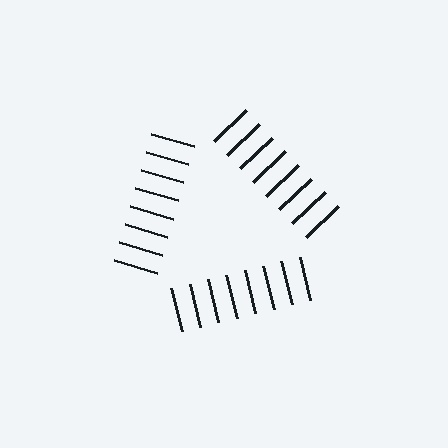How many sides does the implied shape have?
3 sides — the line-ends trace a triangle.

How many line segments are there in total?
24 — 8 along each of the 3 edges.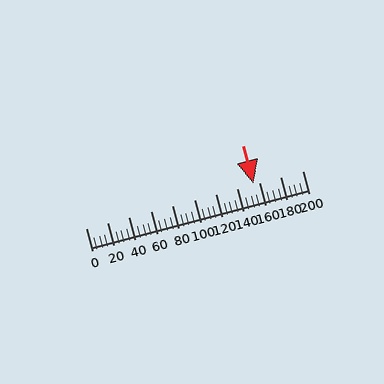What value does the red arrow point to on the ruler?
The red arrow points to approximately 155.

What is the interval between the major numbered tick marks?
The major tick marks are spaced 20 units apart.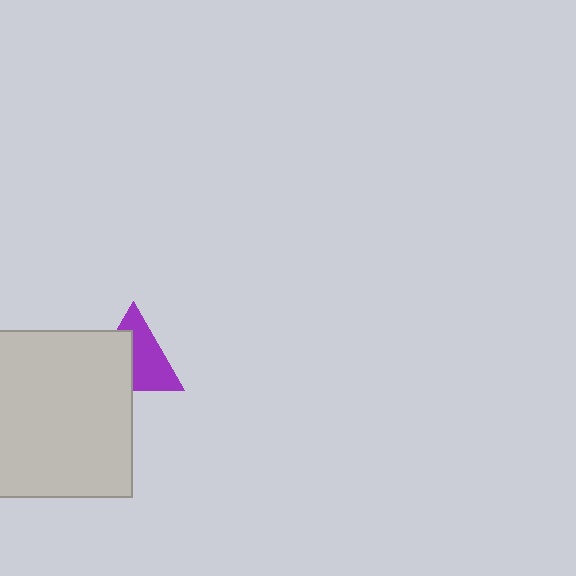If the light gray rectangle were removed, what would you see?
You would see the complete purple triangle.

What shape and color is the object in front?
The object in front is a light gray rectangle.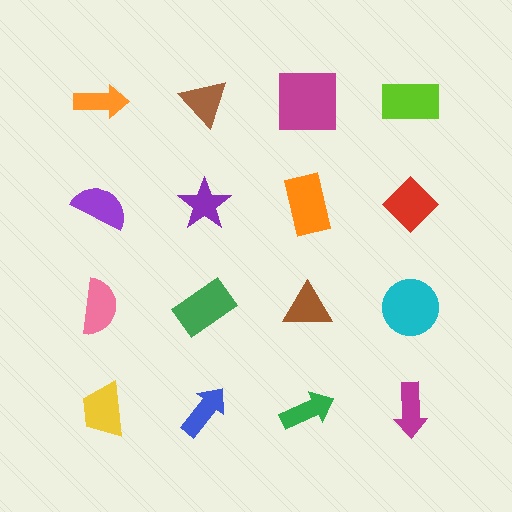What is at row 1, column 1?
An orange arrow.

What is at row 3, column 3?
A brown triangle.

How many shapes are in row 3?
4 shapes.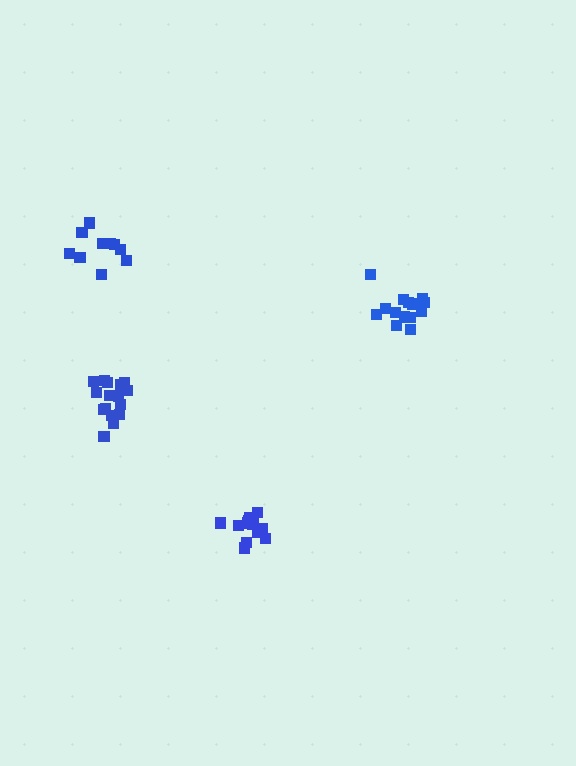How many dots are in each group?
Group 1: 15 dots, Group 2: 17 dots, Group 3: 13 dots, Group 4: 11 dots (56 total).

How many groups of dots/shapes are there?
There are 4 groups.